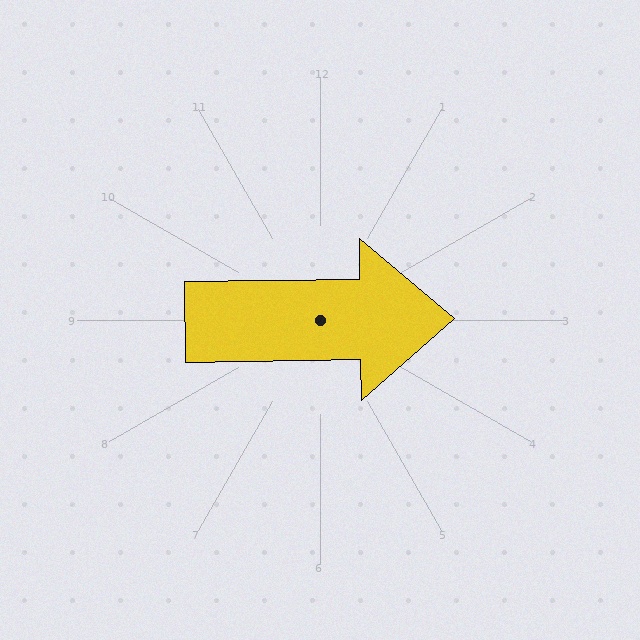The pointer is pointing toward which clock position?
Roughly 3 o'clock.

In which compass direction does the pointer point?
East.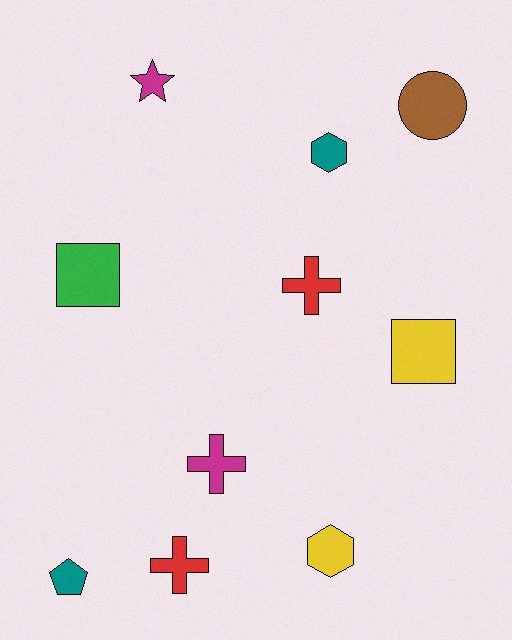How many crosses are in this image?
There are 3 crosses.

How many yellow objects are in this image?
There are 2 yellow objects.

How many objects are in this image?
There are 10 objects.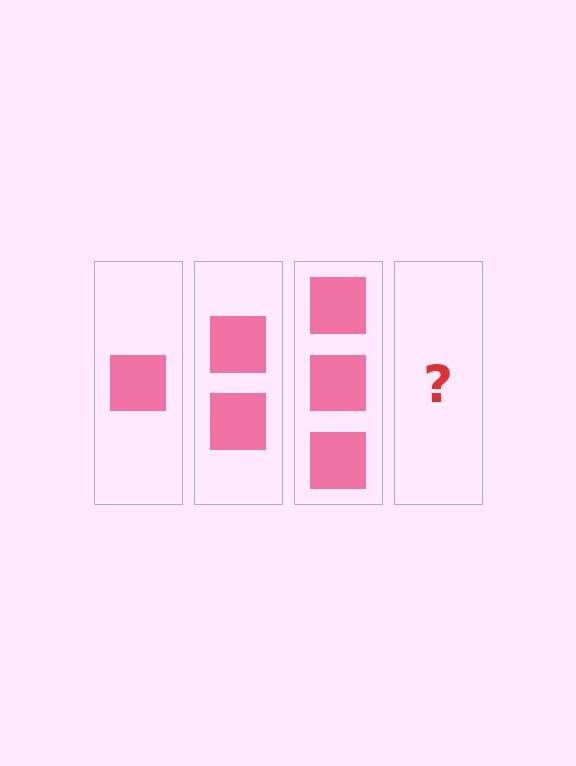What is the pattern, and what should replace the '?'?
The pattern is that each step adds one more square. The '?' should be 4 squares.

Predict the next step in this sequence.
The next step is 4 squares.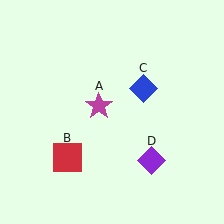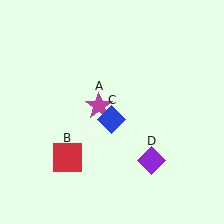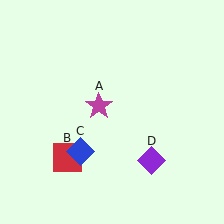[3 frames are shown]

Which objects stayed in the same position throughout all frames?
Magenta star (object A) and red square (object B) and purple diamond (object D) remained stationary.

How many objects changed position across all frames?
1 object changed position: blue diamond (object C).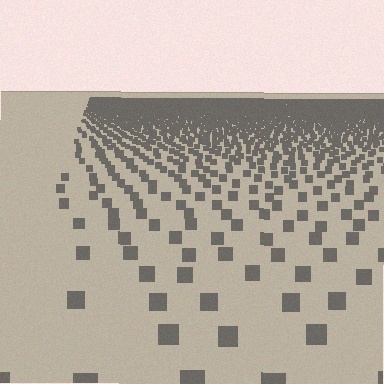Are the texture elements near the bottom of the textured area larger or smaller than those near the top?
Larger. Near the bottom, elements are closer to the viewer and appear at a bigger on-screen size.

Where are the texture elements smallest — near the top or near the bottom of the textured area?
Near the top.